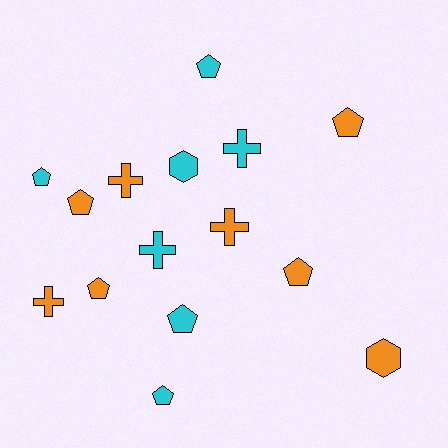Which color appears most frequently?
Orange, with 8 objects.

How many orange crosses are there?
There are 3 orange crosses.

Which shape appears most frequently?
Pentagon, with 8 objects.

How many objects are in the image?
There are 15 objects.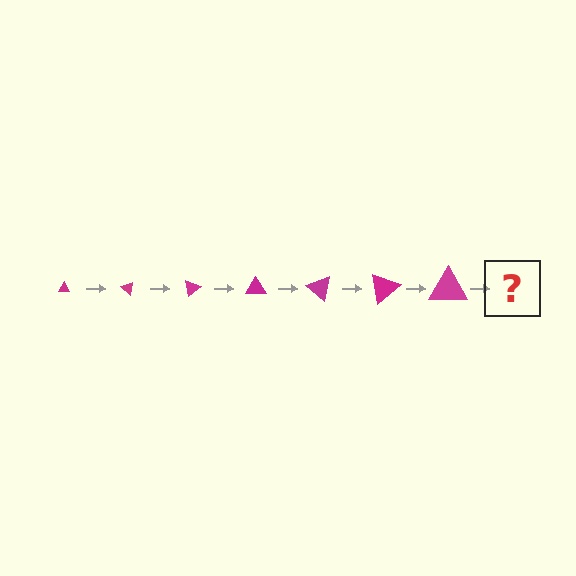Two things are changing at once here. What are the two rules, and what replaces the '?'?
The two rules are that the triangle grows larger each step and it rotates 40 degrees each step. The '?' should be a triangle, larger than the previous one and rotated 280 degrees from the start.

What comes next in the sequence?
The next element should be a triangle, larger than the previous one and rotated 280 degrees from the start.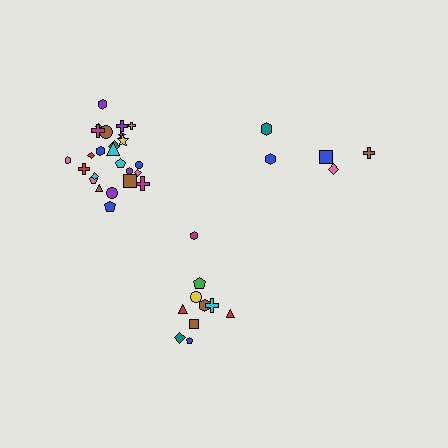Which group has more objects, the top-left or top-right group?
The top-left group.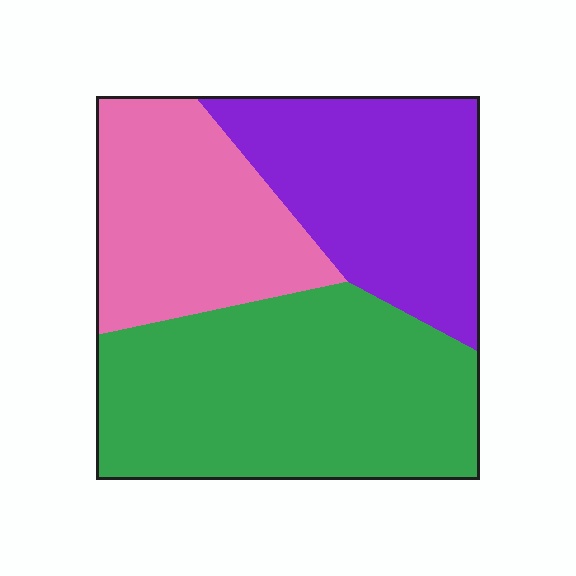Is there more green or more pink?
Green.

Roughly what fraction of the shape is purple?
Purple takes up between a sixth and a third of the shape.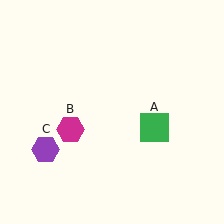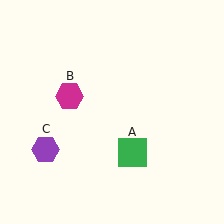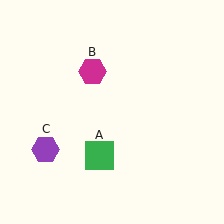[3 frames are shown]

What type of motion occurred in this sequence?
The green square (object A), magenta hexagon (object B) rotated clockwise around the center of the scene.